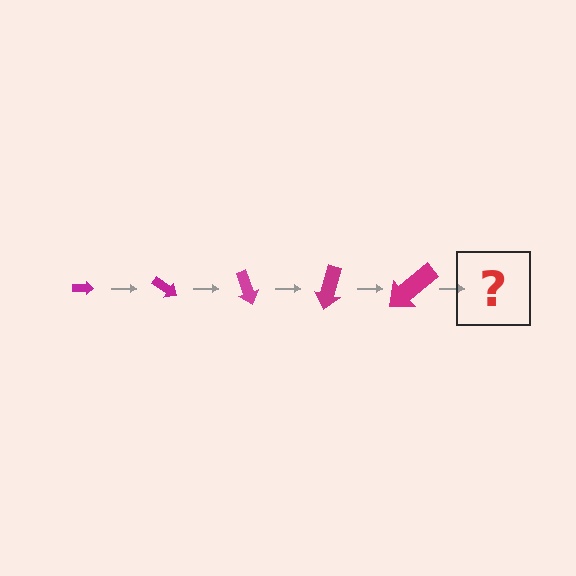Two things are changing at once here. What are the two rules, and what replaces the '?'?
The two rules are that the arrow grows larger each step and it rotates 35 degrees each step. The '?' should be an arrow, larger than the previous one and rotated 175 degrees from the start.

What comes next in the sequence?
The next element should be an arrow, larger than the previous one and rotated 175 degrees from the start.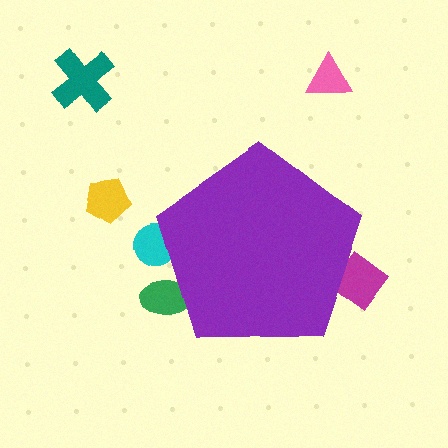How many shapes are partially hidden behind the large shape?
3 shapes are partially hidden.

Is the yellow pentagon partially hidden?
No, the yellow pentagon is fully visible.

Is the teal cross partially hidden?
No, the teal cross is fully visible.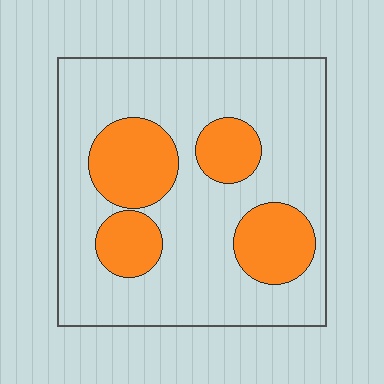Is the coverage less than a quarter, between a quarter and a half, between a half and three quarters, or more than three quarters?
Between a quarter and a half.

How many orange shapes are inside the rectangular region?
4.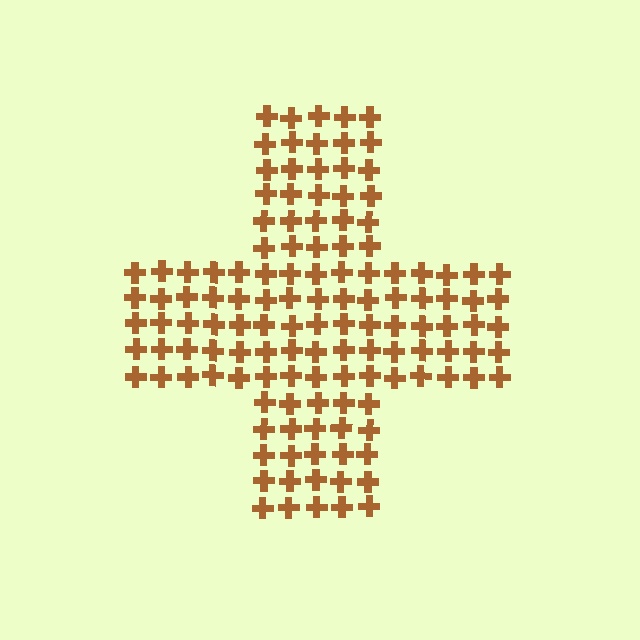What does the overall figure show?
The overall figure shows a cross.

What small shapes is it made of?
It is made of small crosses.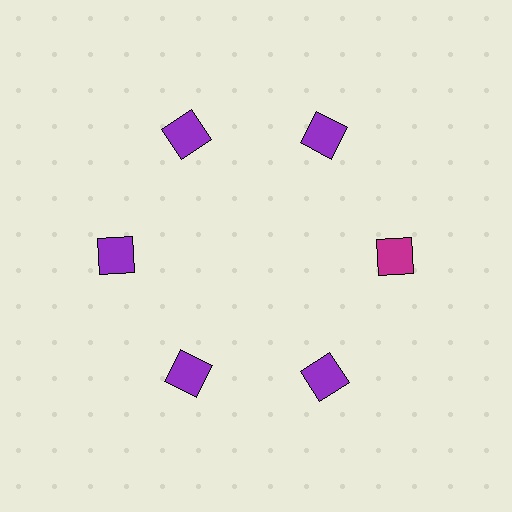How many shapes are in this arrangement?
There are 6 shapes arranged in a ring pattern.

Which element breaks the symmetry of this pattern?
The magenta square at roughly the 3 o'clock position breaks the symmetry. All other shapes are purple squares.